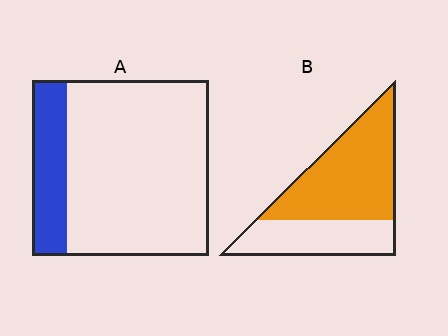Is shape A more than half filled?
No.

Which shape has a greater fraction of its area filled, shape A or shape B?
Shape B.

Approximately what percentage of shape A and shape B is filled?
A is approximately 20% and B is approximately 65%.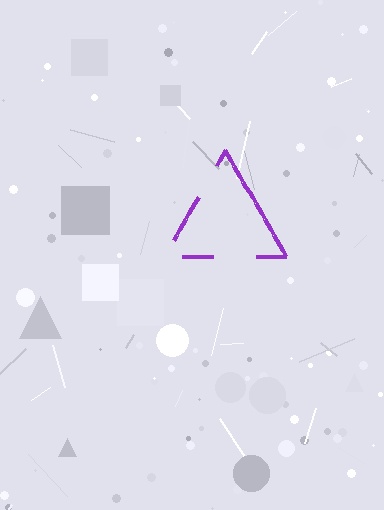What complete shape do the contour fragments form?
The contour fragments form a triangle.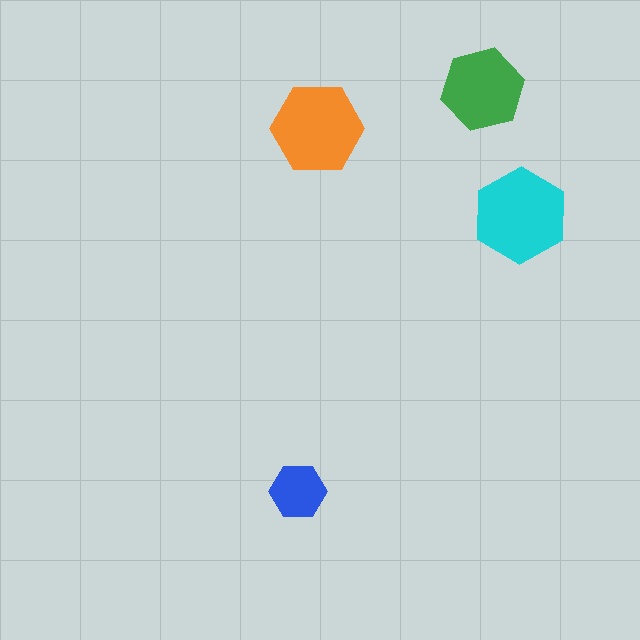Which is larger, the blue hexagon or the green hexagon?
The green one.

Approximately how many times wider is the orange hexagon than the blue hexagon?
About 1.5 times wider.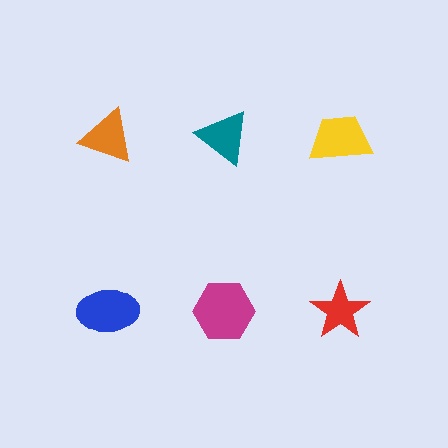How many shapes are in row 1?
3 shapes.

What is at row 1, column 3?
A yellow trapezoid.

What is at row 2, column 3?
A red star.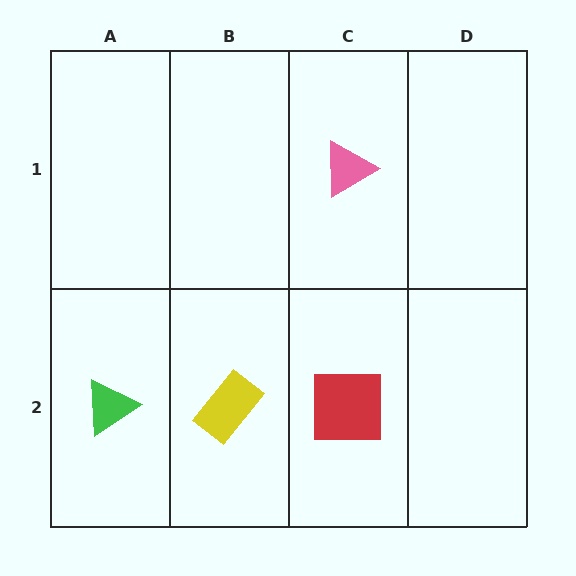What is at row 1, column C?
A pink triangle.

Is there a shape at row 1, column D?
No, that cell is empty.